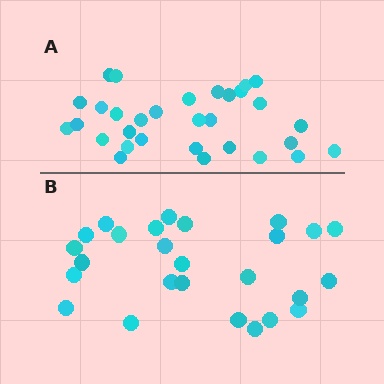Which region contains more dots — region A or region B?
Region A (the top region) has more dots.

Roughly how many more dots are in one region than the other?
Region A has about 5 more dots than region B.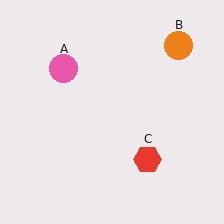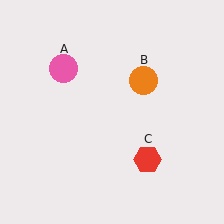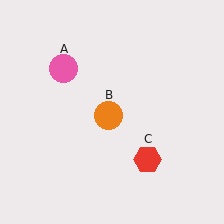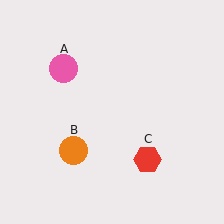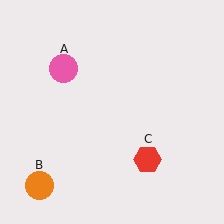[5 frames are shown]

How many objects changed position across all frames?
1 object changed position: orange circle (object B).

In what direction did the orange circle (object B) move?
The orange circle (object B) moved down and to the left.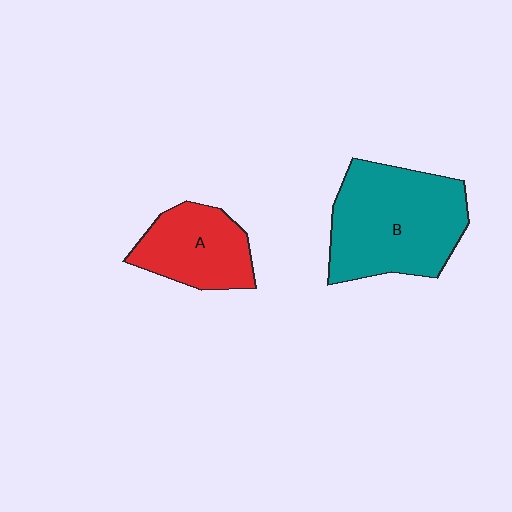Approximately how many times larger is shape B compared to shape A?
Approximately 1.7 times.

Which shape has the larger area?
Shape B (teal).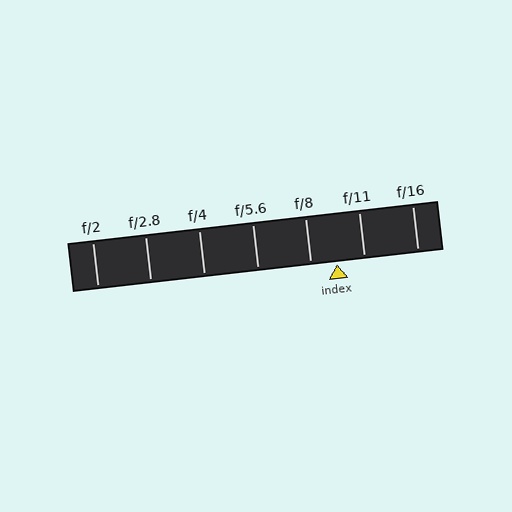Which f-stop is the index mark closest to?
The index mark is closest to f/8.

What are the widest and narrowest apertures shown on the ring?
The widest aperture shown is f/2 and the narrowest is f/16.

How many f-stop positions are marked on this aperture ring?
There are 7 f-stop positions marked.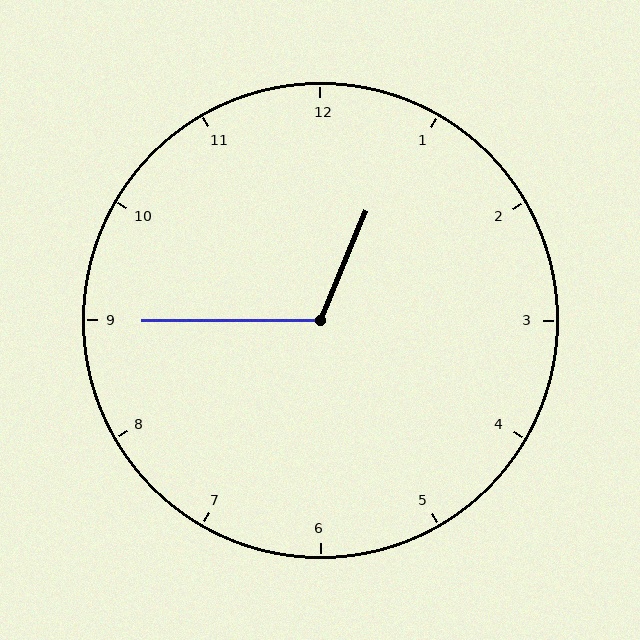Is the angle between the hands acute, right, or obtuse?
It is obtuse.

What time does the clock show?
12:45.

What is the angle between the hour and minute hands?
Approximately 112 degrees.